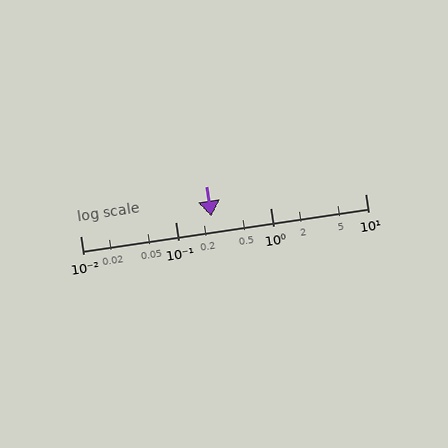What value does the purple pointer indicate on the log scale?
The pointer indicates approximately 0.24.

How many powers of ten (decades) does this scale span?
The scale spans 3 decades, from 0.01 to 10.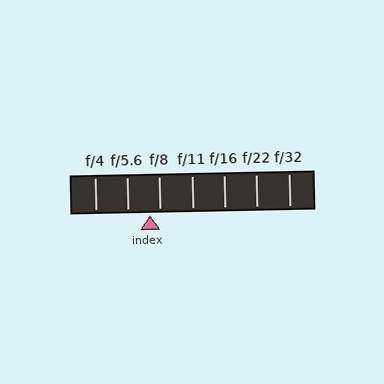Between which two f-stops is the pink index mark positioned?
The index mark is between f/5.6 and f/8.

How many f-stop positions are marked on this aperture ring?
There are 7 f-stop positions marked.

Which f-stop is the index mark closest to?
The index mark is closest to f/8.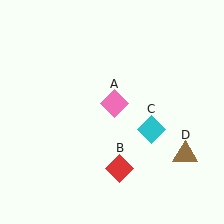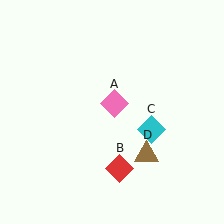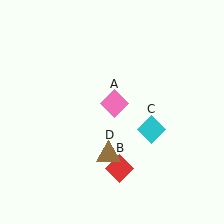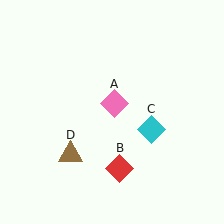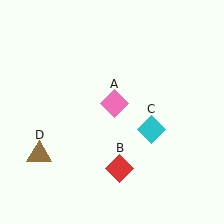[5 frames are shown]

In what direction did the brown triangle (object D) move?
The brown triangle (object D) moved left.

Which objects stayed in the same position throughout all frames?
Pink diamond (object A) and red diamond (object B) and cyan diamond (object C) remained stationary.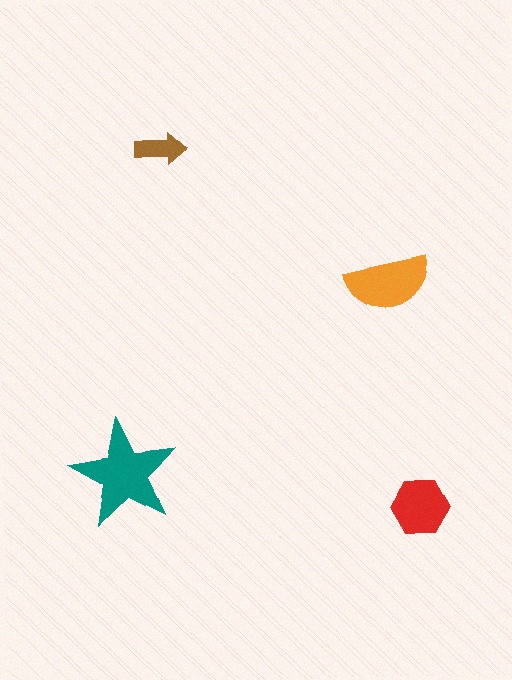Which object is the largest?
The teal star.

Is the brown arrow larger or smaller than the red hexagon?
Smaller.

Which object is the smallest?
The brown arrow.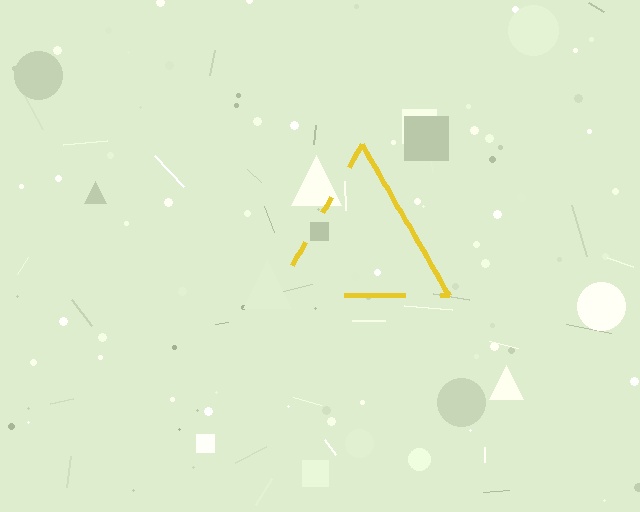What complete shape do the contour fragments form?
The contour fragments form a triangle.